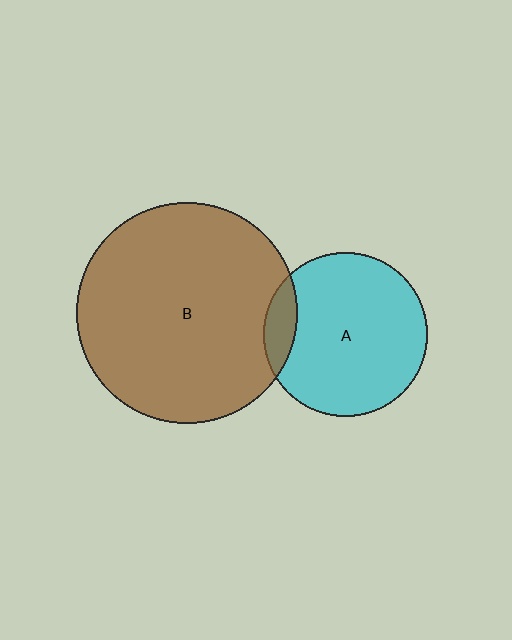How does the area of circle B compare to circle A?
Approximately 1.8 times.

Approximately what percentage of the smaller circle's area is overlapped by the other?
Approximately 10%.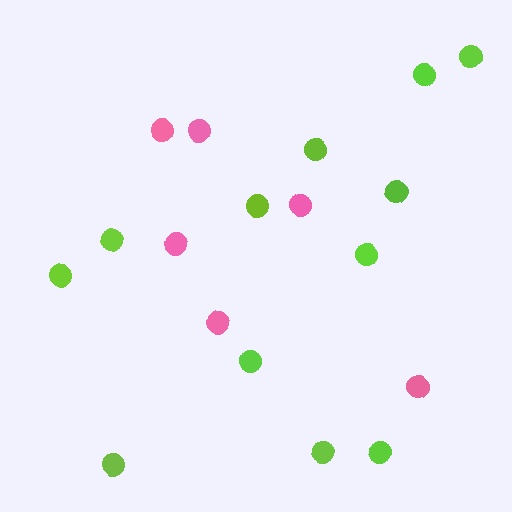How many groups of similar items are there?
There are 2 groups: one group of lime circles (12) and one group of pink circles (6).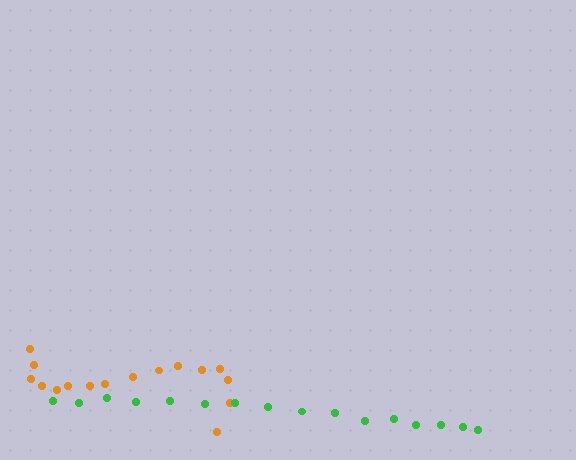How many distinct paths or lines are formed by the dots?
There are 2 distinct paths.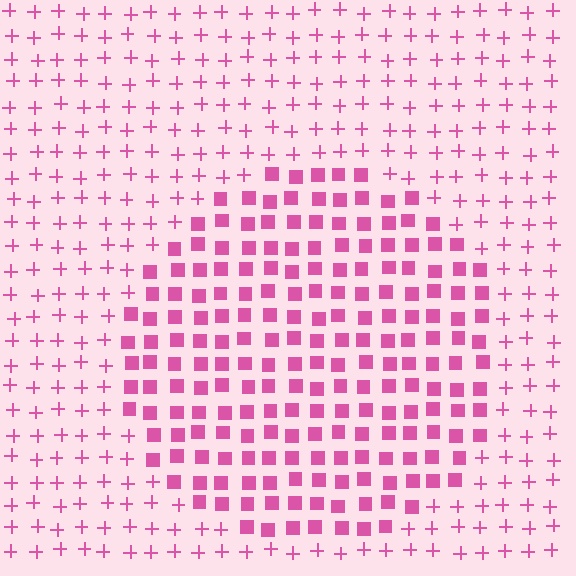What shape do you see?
I see a circle.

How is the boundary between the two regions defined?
The boundary is defined by a change in element shape: squares inside vs. plus signs outside. All elements share the same color and spacing.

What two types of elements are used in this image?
The image uses squares inside the circle region and plus signs outside it.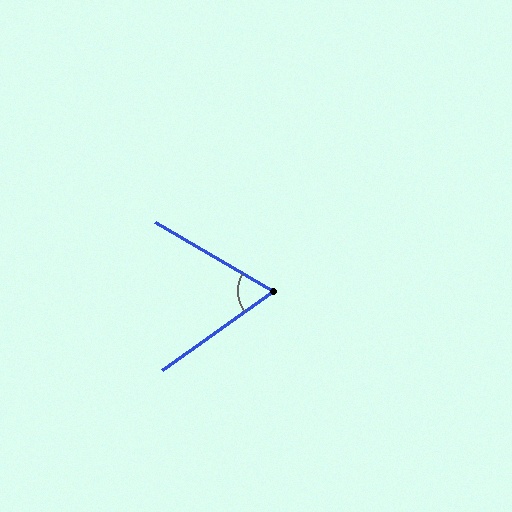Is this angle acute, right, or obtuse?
It is acute.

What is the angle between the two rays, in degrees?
Approximately 66 degrees.